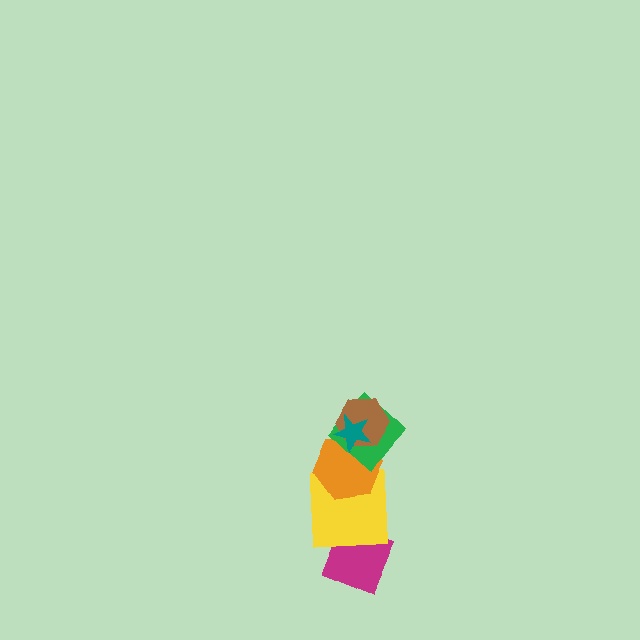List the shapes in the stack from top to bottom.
From top to bottom: the teal star, the brown hexagon, the green diamond, the orange hexagon, the yellow square, the magenta diamond.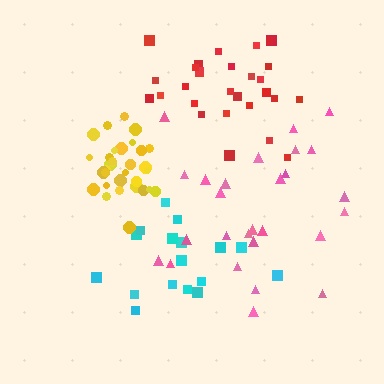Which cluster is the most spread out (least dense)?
Pink.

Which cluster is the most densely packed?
Yellow.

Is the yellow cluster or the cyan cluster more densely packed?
Yellow.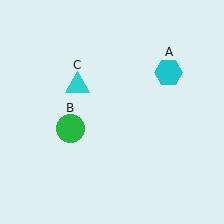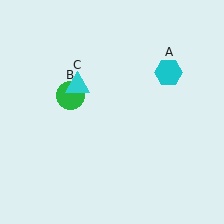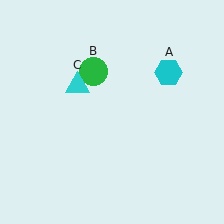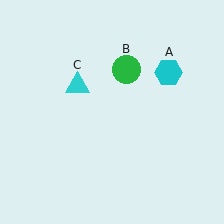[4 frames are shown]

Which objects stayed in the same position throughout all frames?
Cyan hexagon (object A) and cyan triangle (object C) remained stationary.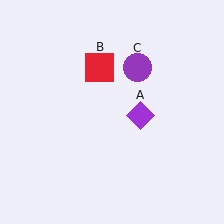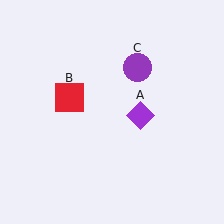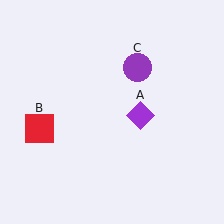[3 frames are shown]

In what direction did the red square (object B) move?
The red square (object B) moved down and to the left.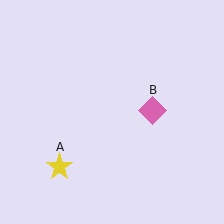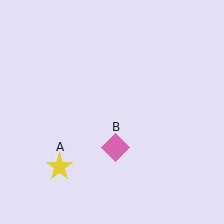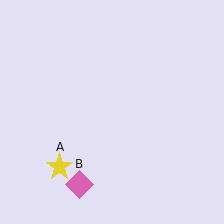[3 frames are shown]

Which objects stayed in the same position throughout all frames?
Yellow star (object A) remained stationary.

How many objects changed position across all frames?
1 object changed position: pink diamond (object B).